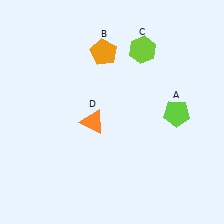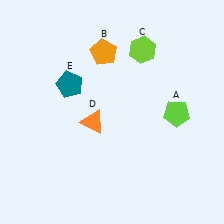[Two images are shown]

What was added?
A teal pentagon (E) was added in Image 2.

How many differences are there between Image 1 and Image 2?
There is 1 difference between the two images.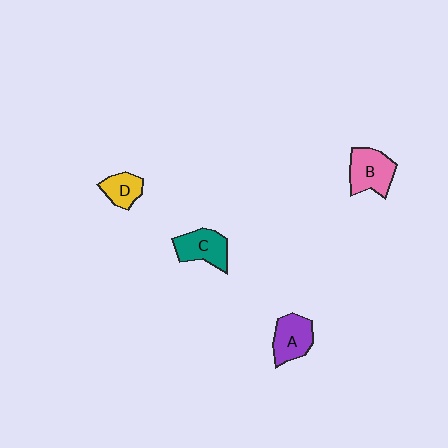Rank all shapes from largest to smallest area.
From largest to smallest: B (pink), C (teal), A (purple), D (yellow).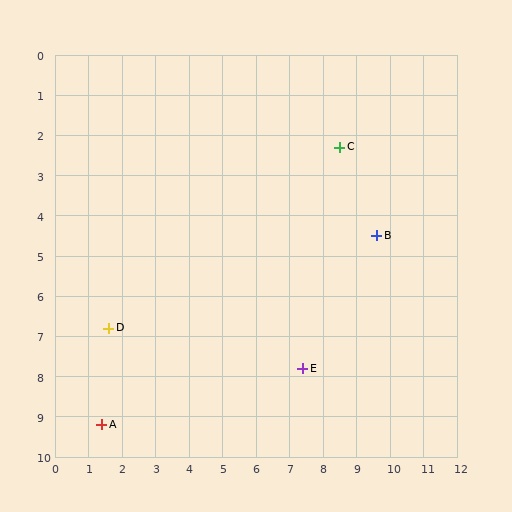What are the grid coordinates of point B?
Point B is at approximately (9.6, 4.5).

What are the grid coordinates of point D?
Point D is at approximately (1.6, 6.8).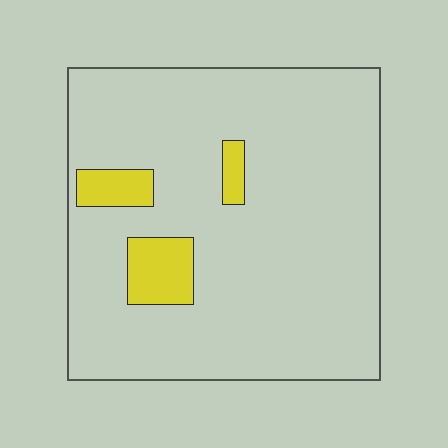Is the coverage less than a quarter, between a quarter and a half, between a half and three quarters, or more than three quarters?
Less than a quarter.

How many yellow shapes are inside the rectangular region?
3.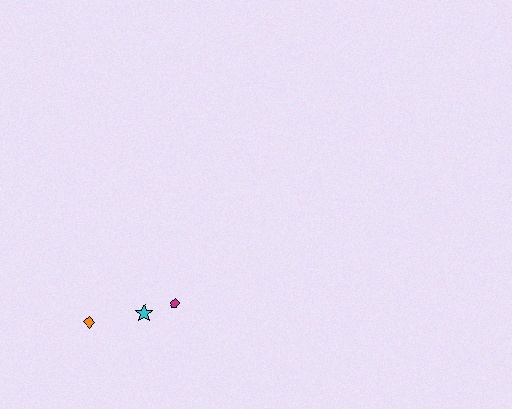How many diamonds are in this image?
There is 1 diamond.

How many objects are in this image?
There are 3 objects.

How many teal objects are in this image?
There are no teal objects.